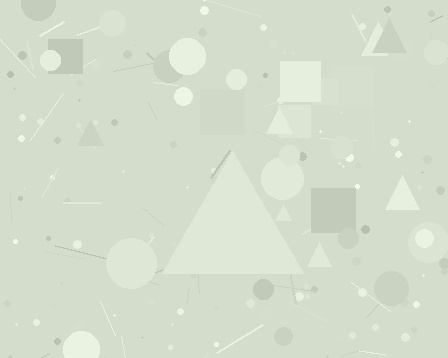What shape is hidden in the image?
A triangle is hidden in the image.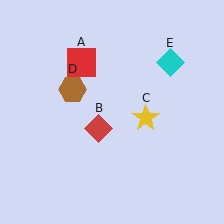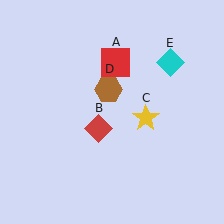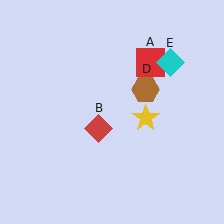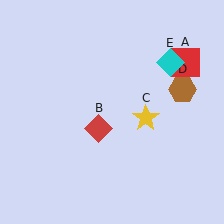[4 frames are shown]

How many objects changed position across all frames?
2 objects changed position: red square (object A), brown hexagon (object D).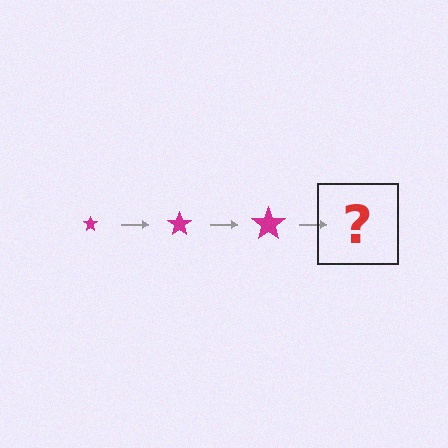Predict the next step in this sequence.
The next step is a magenta star, larger than the previous one.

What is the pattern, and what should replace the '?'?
The pattern is that the star gets progressively larger each step. The '?' should be a magenta star, larger than the previous one.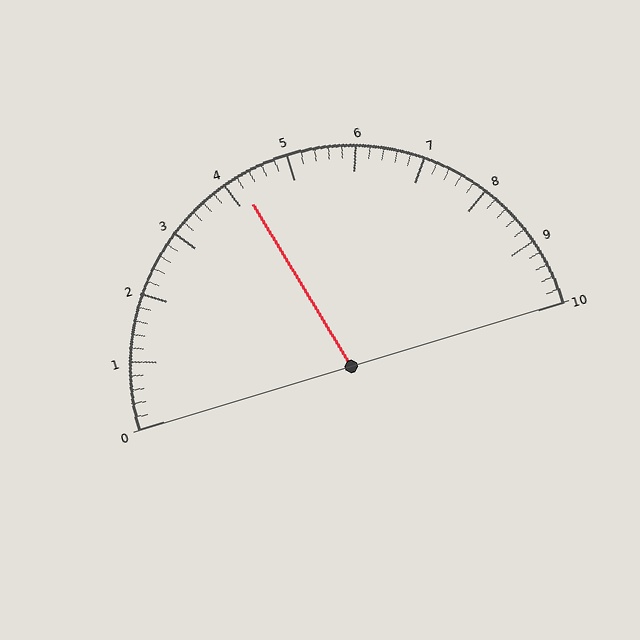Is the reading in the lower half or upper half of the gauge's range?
The reading is in the lower half of the range (0 to 10).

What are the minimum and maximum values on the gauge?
The gauge ranges from 0 to 10.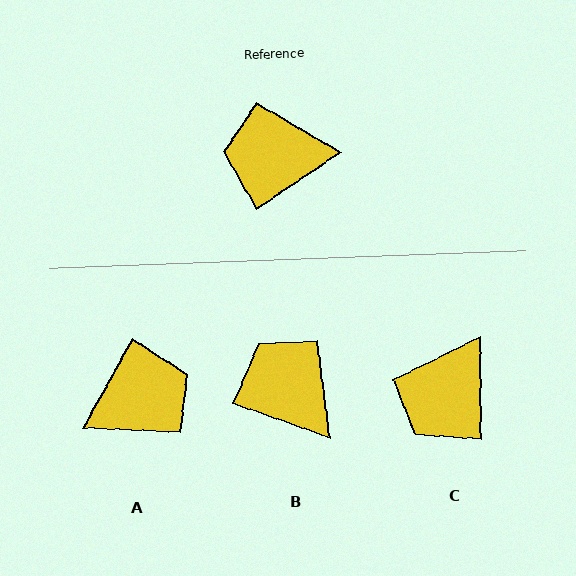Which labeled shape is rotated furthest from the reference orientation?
A, about 152 degrees away.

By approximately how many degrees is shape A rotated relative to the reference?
Approximately 152 degrees clockwise.